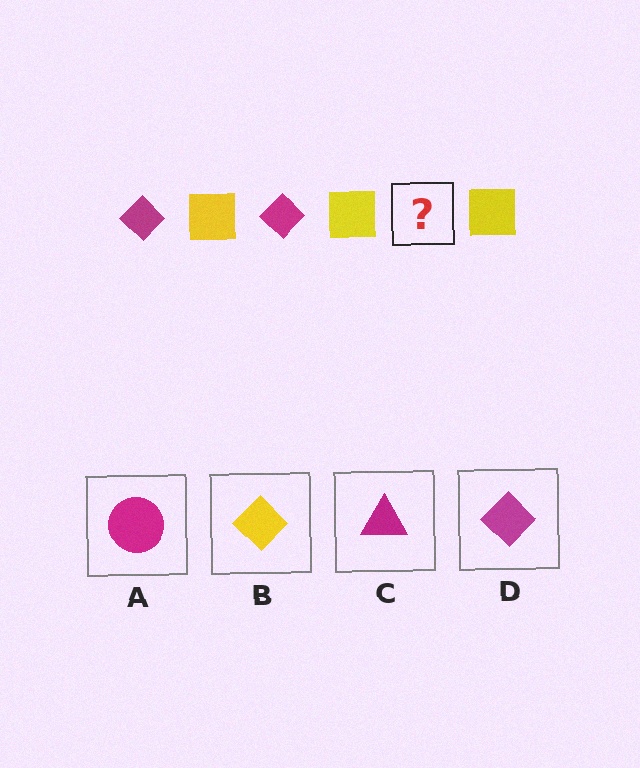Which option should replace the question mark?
Option D.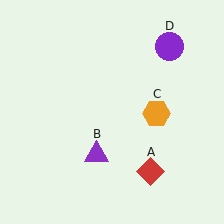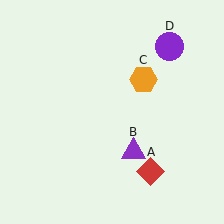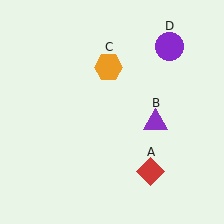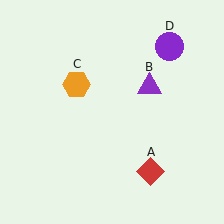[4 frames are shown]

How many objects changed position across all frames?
2 objects changed position: purple triangle (object B), orange hexagon (object C).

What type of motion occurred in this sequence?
The purple triangle (object B), orange hexagon (object C) rotated counterclockwise around the center of the scene.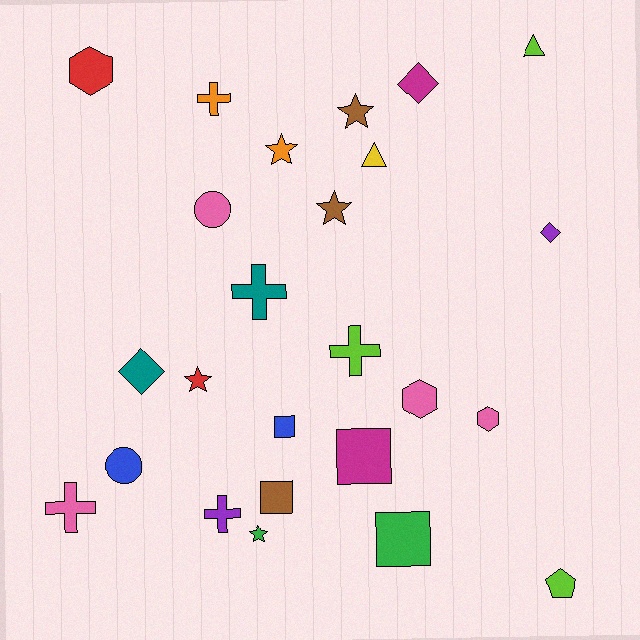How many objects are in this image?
There are 25 objects.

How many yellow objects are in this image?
There is 1 yellow object.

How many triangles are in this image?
There are 2 triangles.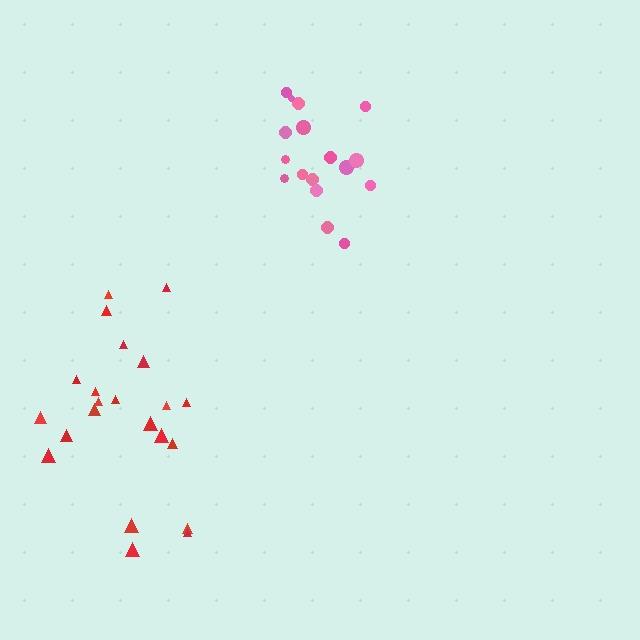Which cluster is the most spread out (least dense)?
Red.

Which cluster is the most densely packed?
Pink.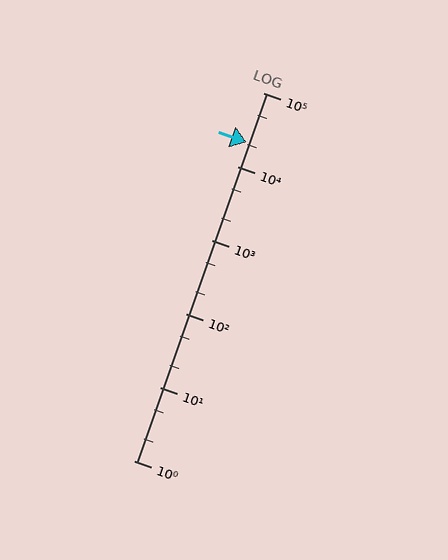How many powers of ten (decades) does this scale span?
The scale spans 5 decades, from 1 to 100000.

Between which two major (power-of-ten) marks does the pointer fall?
The pointer is between 10000 and 100000.